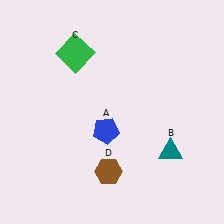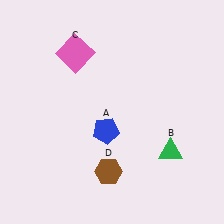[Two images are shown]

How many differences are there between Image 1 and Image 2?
There are 2 differences between the two images.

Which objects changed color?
B changed from teal to green. C changed from green to pink.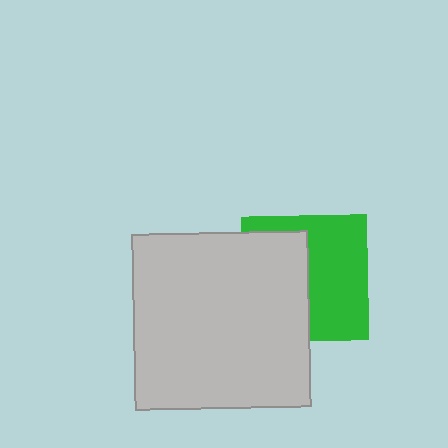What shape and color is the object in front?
The object in front is a light gray square.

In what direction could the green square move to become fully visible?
The green square could move right. That would shift it out from behind the light gray square entirely.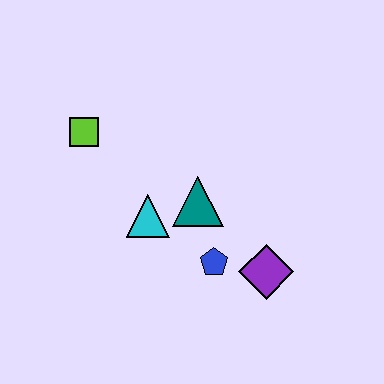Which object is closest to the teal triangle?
The cyan triangle is closest to the teal triangle.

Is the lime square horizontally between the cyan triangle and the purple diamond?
No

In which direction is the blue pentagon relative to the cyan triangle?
The blue pentagon is to the right of the cyan triangle.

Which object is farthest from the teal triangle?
The lime square is farthest from the teal triangle.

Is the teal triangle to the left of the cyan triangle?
No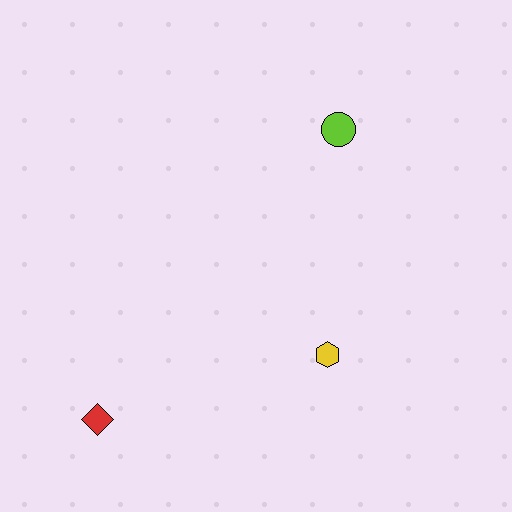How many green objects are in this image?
There are no green objects.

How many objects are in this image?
There are 3 objects.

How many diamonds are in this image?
There is 1 diamond.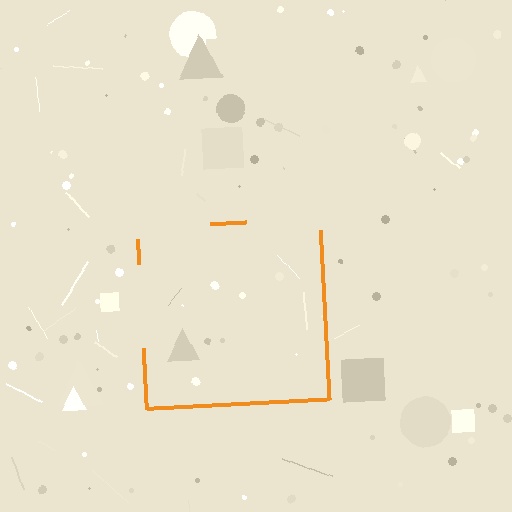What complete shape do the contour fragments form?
The contour fragments form a square.